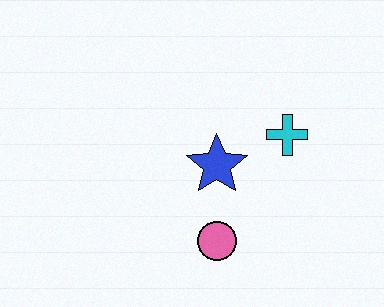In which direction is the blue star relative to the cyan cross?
The blue star is to the left of the cyan cross.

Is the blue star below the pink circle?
No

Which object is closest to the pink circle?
The blue star is closest to the pink circle.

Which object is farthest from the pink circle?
The cyan cross is farthest from the pink circle.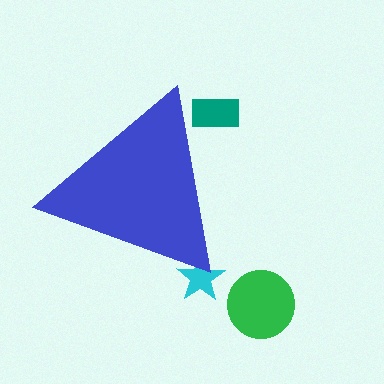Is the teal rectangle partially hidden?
Yes, the teal rectangle is partially hidden behind the blue triangle.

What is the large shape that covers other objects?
A blue triangle.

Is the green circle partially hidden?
No, the green circle is fully visible.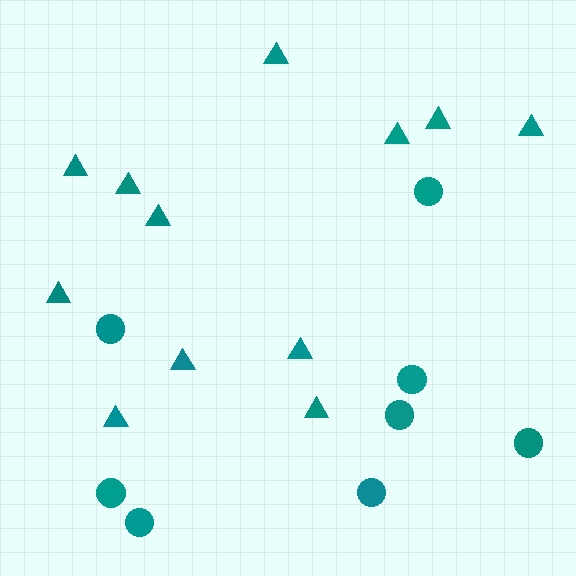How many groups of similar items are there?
There are 2 groups: one group of circles (8) and one group of triangles (12).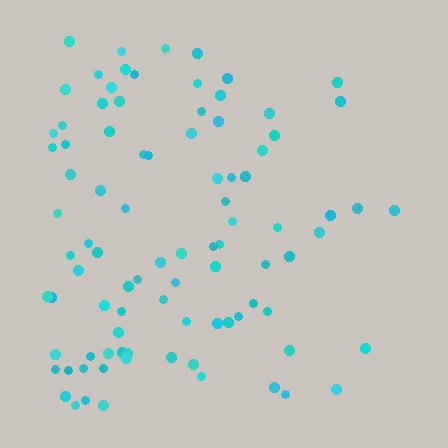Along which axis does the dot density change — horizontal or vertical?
Horizontal.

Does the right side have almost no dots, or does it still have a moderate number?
Still a moderate number, just noticeably fewer than the left.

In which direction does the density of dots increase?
From right to left, with the left side densest.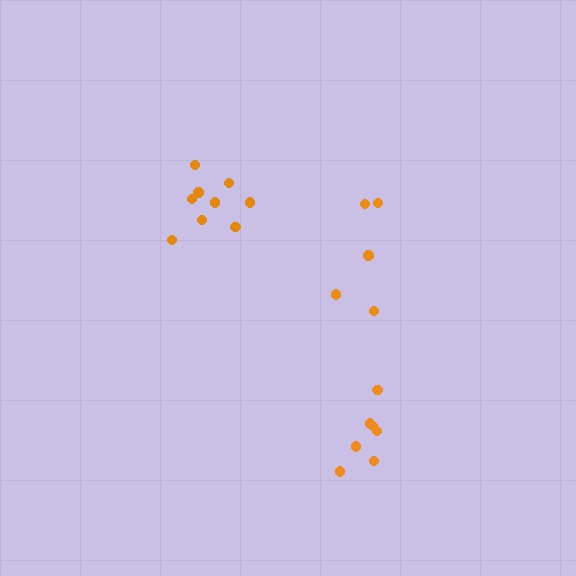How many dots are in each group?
Group 1: 9 dots, Group 2: 5 dots, Group 3: 7 dots (21 total).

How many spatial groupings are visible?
There are 3 spatial groupings.